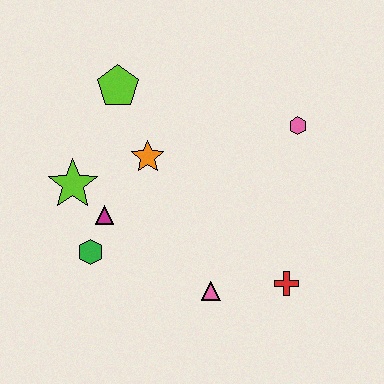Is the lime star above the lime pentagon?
No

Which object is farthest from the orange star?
The red cross is farthest from the orange star.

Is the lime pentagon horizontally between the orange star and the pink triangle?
No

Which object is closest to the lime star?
The magenta triangle is closest to the lime star.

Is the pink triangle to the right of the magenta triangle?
Yes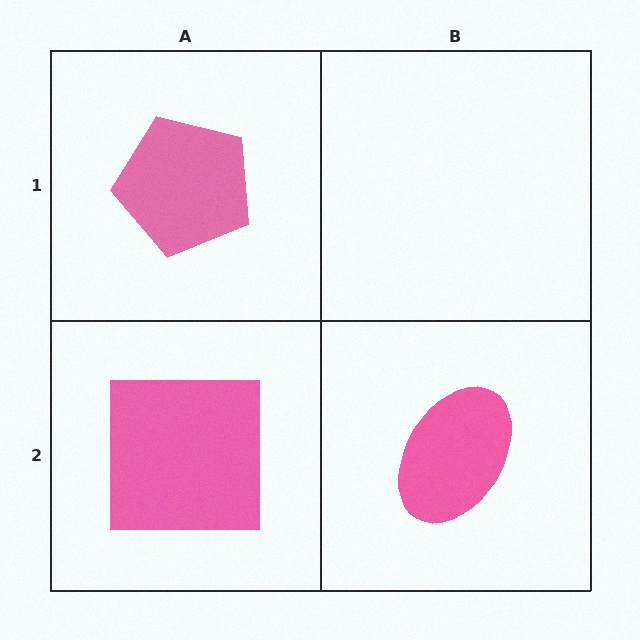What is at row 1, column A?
A pink pentagon.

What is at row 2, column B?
A pink ellipse.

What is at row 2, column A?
A pink square.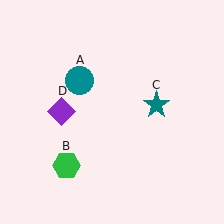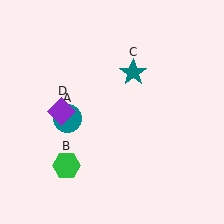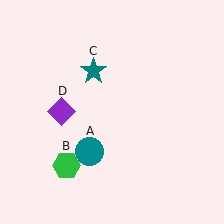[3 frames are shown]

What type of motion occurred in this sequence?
The teal circle (object A), teal star (object C) rotated counterclockwise around the center of the scene.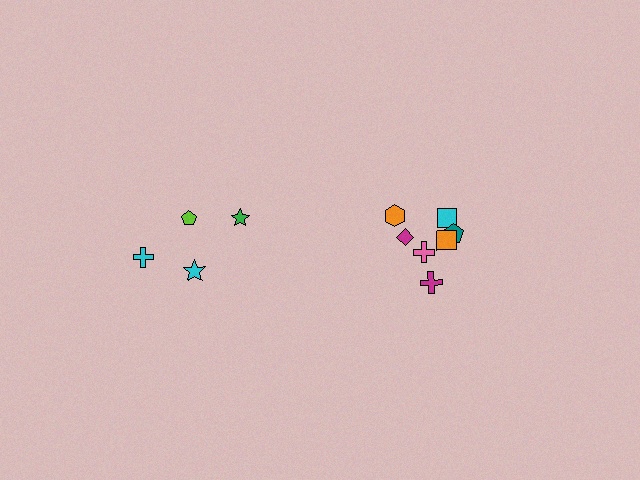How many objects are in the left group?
There are 4 objects.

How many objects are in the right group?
There are 7 objects.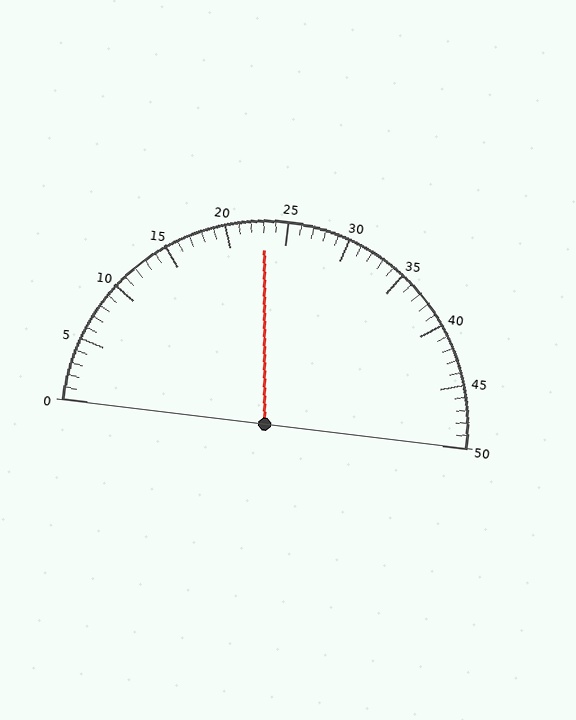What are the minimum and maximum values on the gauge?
The gauge ranges from 0 to 50.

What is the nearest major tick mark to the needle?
The nearest major tick mark is 25.